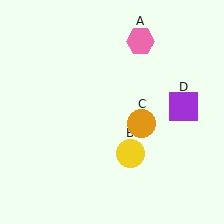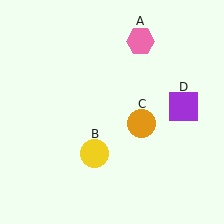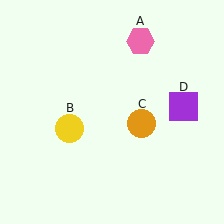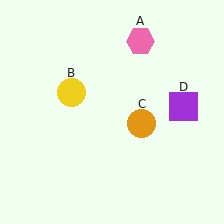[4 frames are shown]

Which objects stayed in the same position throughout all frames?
Pink hexagon (object A) and orange circle (object C) and purple square (object D) remained stationary.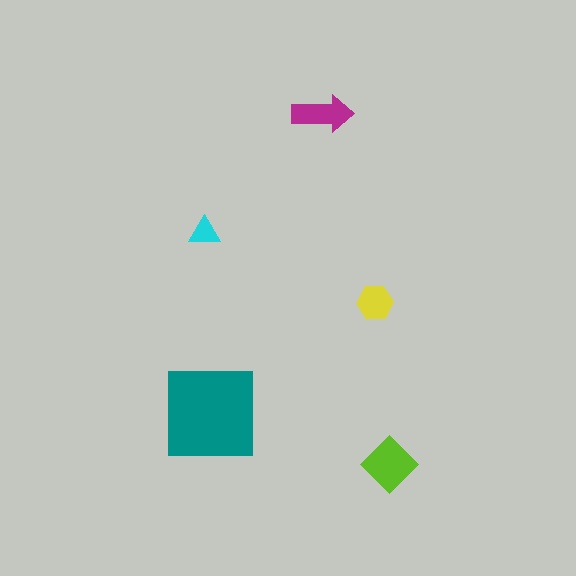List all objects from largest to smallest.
The teal square, the lime diamond, the magenta arrow, the yellow hexagon, the cyan triangle.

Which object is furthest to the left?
The cyan triangle is leftmost.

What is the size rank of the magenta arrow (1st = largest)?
3rd.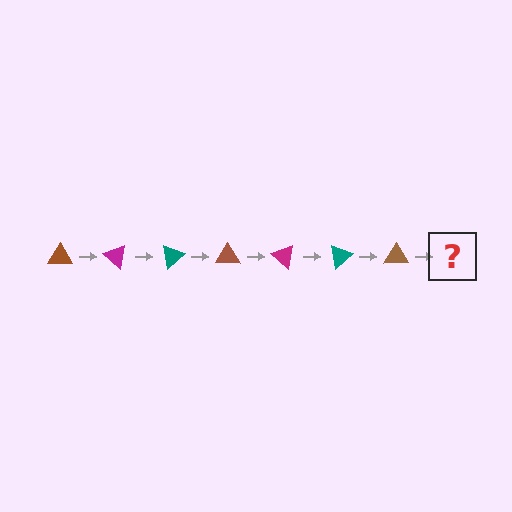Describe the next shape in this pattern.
It should be a magenta triangle, rotated 280 degrees from the start.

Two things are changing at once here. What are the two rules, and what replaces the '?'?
The two rules are that it rotates 40 degrees each step and the color cycles through brown, magenta, and teal. The '?' should be a magenta triangle, rotated 280 degrees from the start.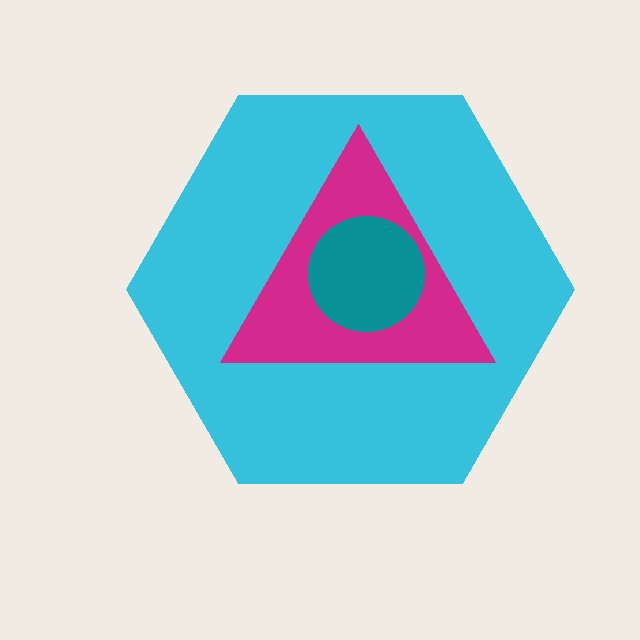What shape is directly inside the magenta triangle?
The teal circle.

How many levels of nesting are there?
3.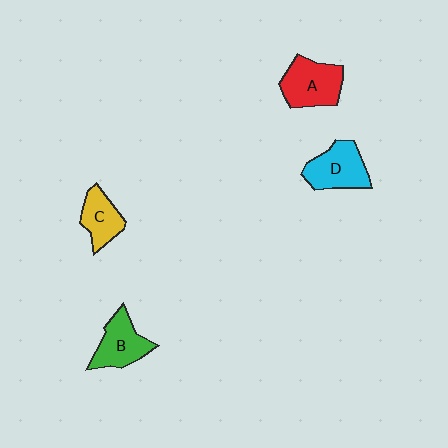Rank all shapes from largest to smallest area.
From largest to smallest: A (red), D (cyan), B (green), C (yellow).